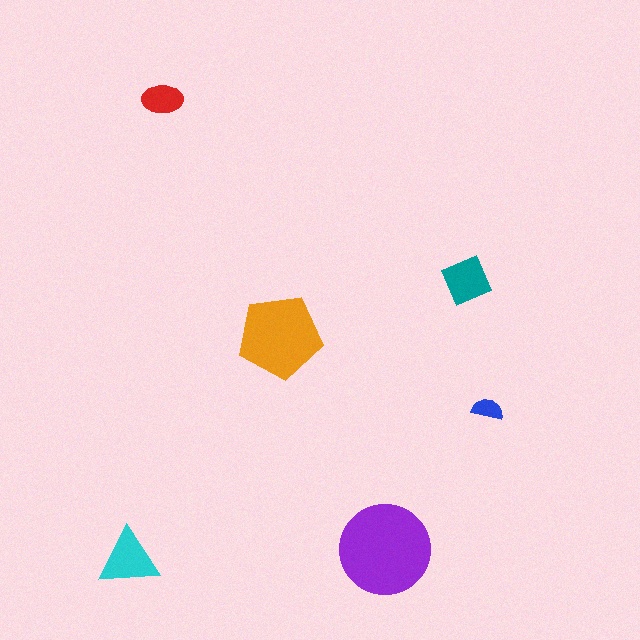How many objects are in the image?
There are 6 objects in the image.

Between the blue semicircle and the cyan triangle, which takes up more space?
The cyan triangle.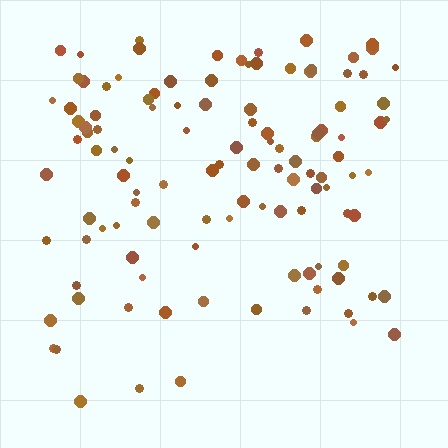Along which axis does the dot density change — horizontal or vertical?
Vertical.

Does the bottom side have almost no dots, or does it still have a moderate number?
Still a moderate number, just noticeably fewer than the top.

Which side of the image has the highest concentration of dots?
The top.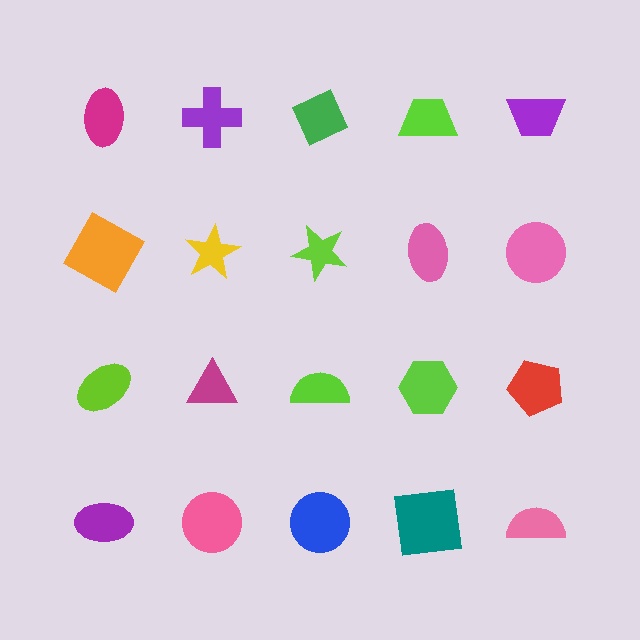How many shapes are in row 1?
5 shapes.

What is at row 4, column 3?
A blue circle.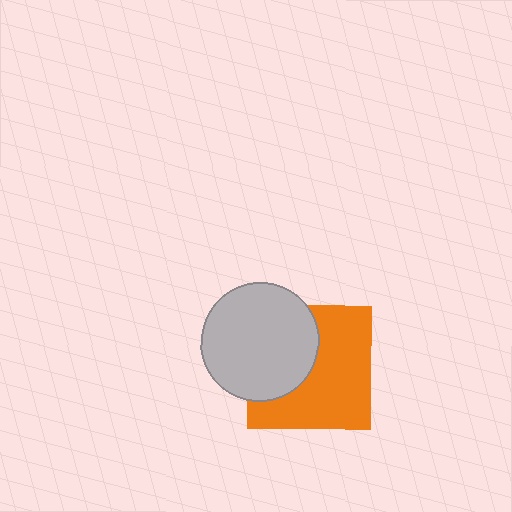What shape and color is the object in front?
The object in front is a light gray circle.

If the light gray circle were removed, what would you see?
You would see the complete orange square.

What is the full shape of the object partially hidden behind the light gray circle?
The partially hidden object is an orange square.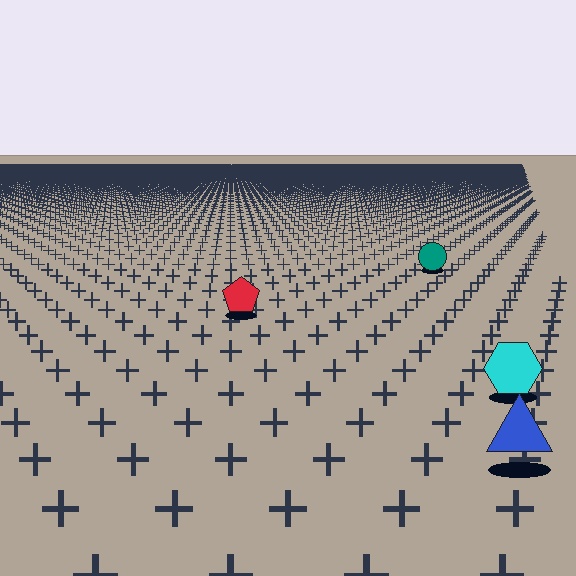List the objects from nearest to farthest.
From nearest to farthest: the blue triangle, the cyan hexagon, the red pentagon, the teal circle.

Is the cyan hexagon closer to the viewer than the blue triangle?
No. The blue triangle is closer — you can tell from the texture gradient: the ground texture is coarser near it.